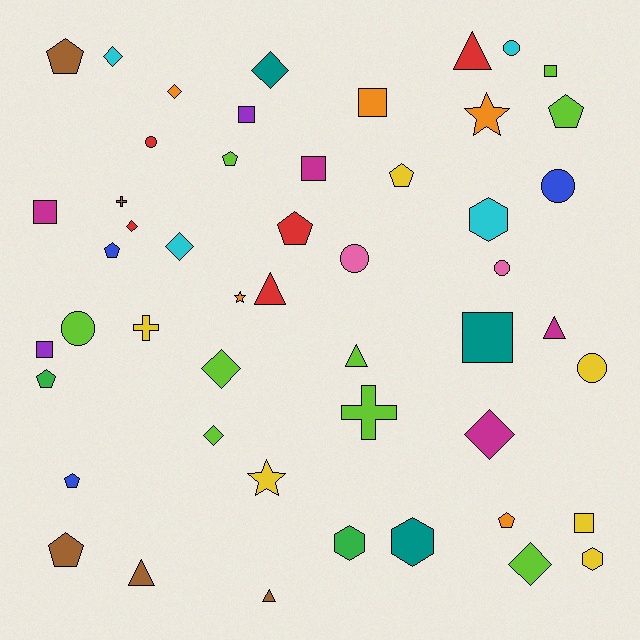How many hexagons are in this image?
There are 4 hexagons.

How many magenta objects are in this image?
There are 4 magenta objects.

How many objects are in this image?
There are 50 objects.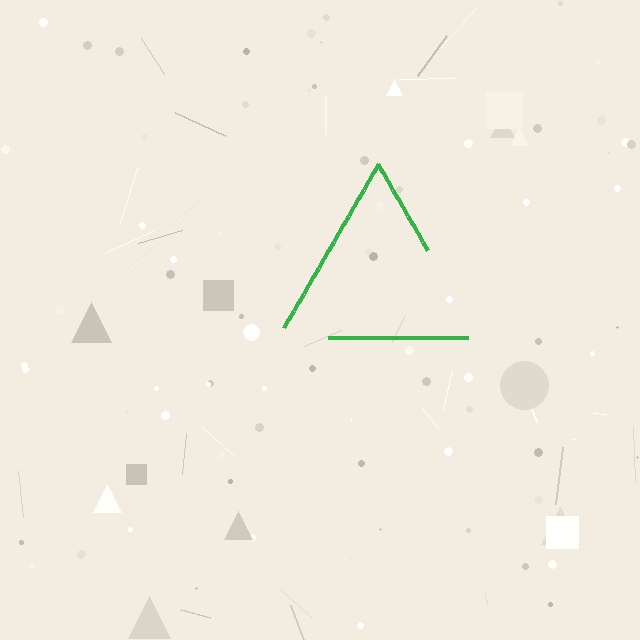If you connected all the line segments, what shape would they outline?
They would outline a triangle.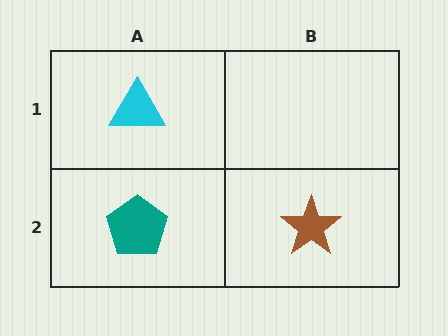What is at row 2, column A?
A teal pentagon.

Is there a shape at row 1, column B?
No, that cell is empty.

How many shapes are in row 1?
1 shape.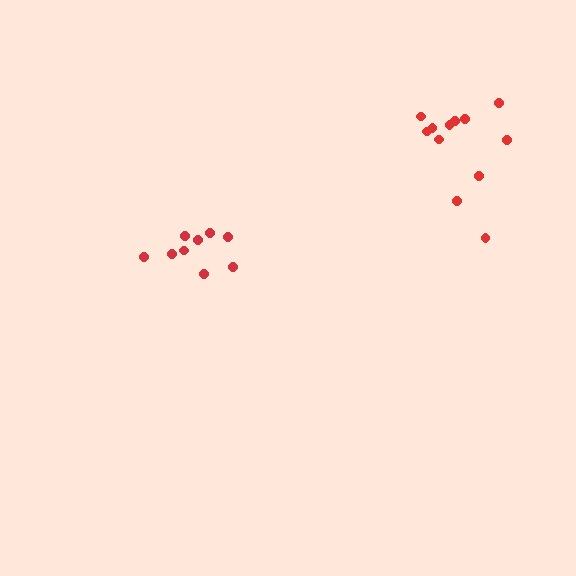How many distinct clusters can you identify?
There are 2 distinct clusters.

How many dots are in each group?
Group 1: 9 dots, Group 2: 12 dots (21 total).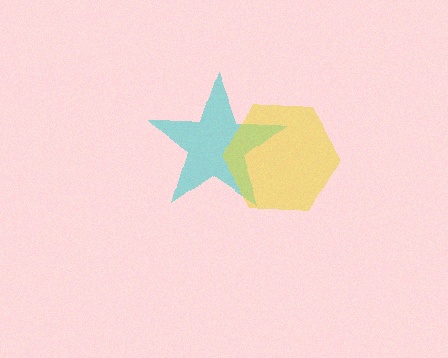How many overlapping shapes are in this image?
There are 2 overlapping shapes in the image.